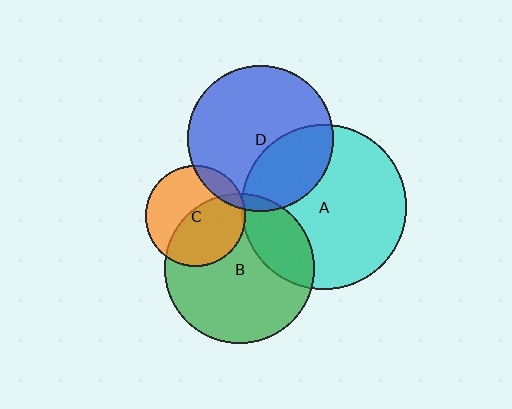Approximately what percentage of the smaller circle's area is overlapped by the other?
Approximately 5%.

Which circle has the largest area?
Circle A (cyan).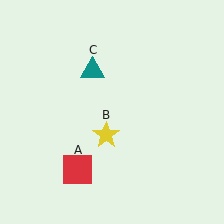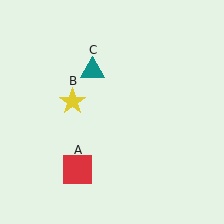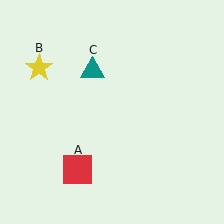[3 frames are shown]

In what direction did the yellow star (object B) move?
The yellow star (object B) moved up and to the left.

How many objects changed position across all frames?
1 object changed position: yellow star (object B).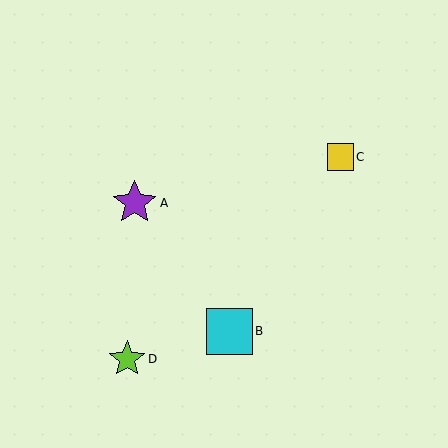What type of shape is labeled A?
Shape A is a purple star.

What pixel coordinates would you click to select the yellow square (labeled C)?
Click at (340, 157) to select the yellow square C.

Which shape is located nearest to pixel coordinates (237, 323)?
The cyan square (labeled B) at (230, 331) is nearest to that location.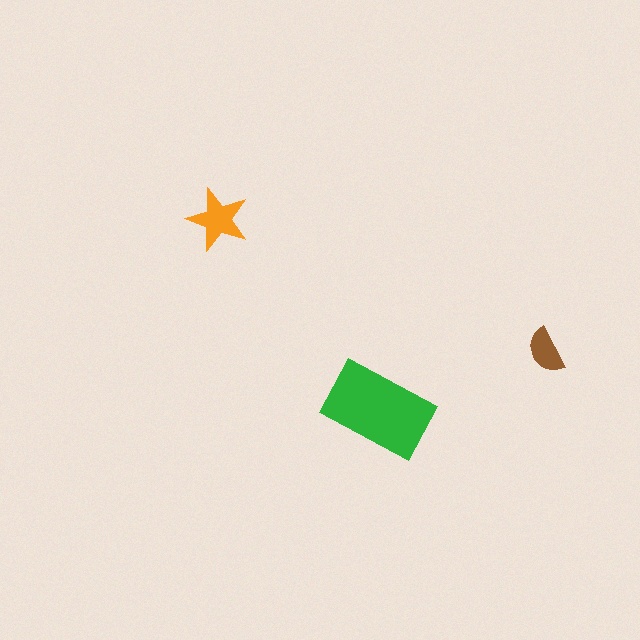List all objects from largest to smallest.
The green rectangle, the orange star, the brown semicircle.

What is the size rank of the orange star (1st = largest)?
2nd.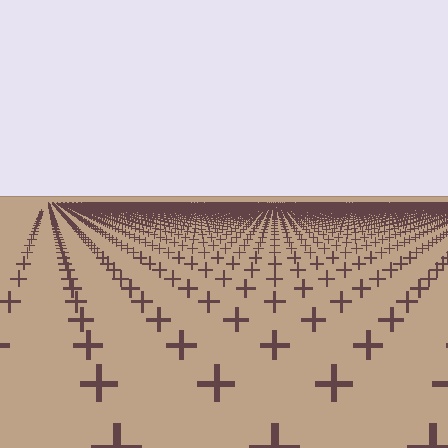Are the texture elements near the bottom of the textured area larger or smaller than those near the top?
Larger. Near the bottom, elements are closer to the viewer and appear at a bigger on-screen size.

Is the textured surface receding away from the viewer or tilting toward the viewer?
The surface is receding away from the viewer. Texture elements get smaller and denser toward the top.